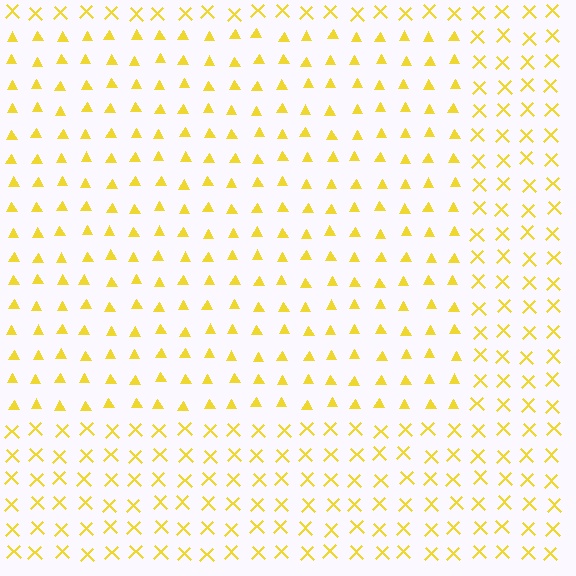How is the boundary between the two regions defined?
The boundary is defined by a change in element shape: triangles inside vs. X marks outside. All elements share the same color and spacing.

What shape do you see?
I see a rectangle.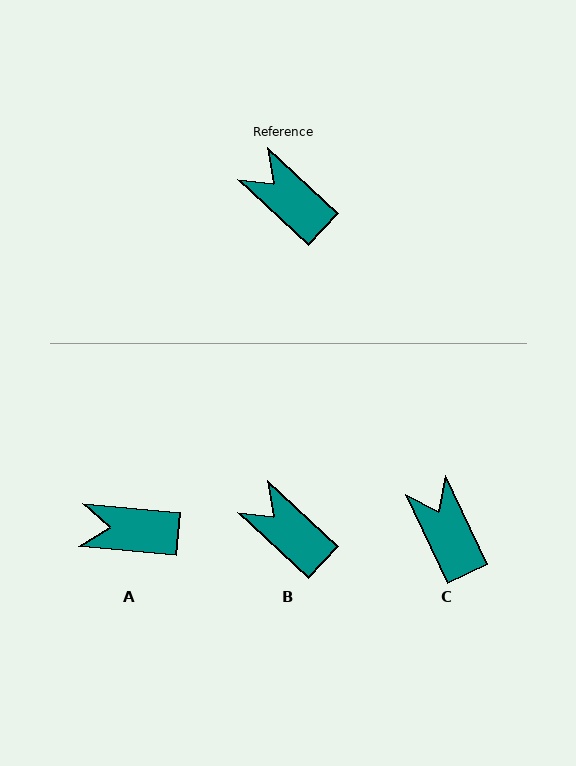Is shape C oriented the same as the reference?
No, it is off by about 22 degrees.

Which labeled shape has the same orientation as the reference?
B.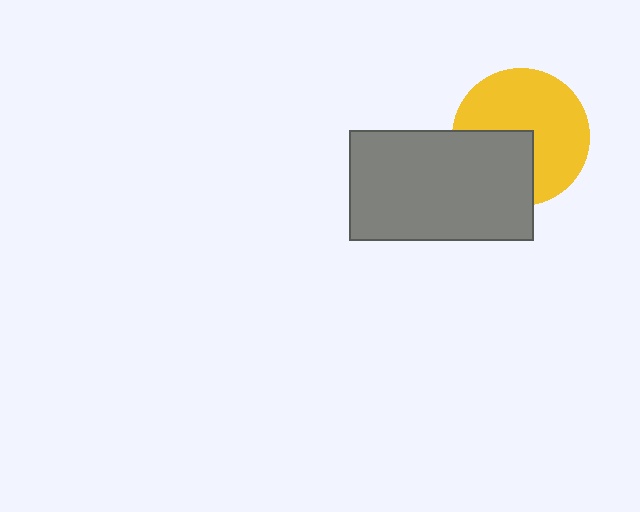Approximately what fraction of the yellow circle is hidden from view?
Roughly 35% of the yellow circle is hidden behind the gray rectangle.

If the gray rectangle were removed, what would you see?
You would see the complete yellow circle.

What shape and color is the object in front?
The object in front is a gray rectangle.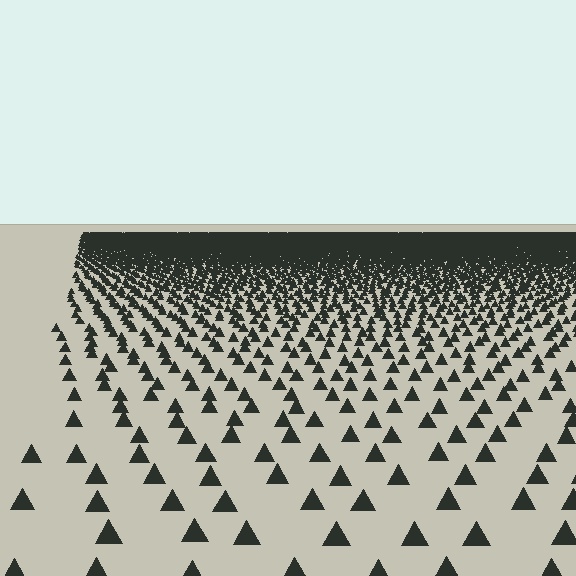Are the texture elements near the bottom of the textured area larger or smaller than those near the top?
Larger. Near the bottom, elements are closer to the viewer and appear at a bigger on-screen size.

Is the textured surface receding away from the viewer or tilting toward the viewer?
The surface is receding away from the viewer. Texture elements get smaller and denser toward the top.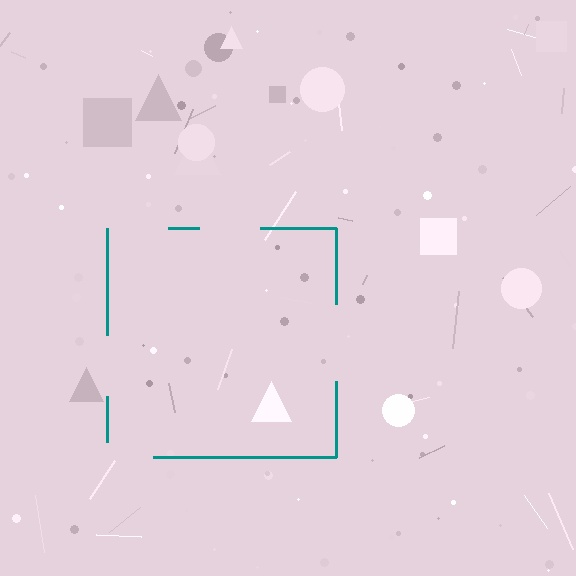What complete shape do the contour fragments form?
The contour fragments form a square.